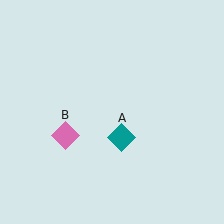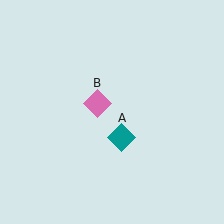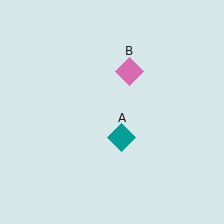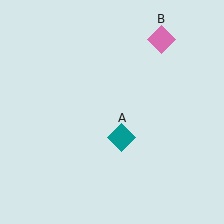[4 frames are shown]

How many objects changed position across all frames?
1 object changed position: pink diamond (object B).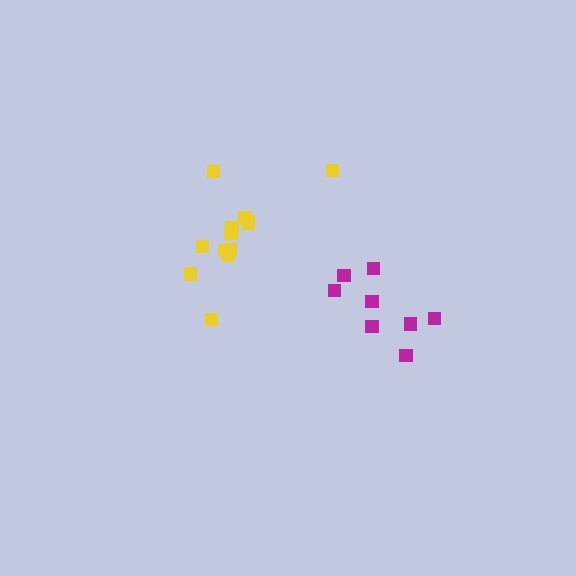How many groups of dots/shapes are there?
There are 2 groups.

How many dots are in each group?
Group 1: 8 dots, Group 2: 13 dots (21 total).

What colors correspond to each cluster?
The clusters are colored: magenta, yellow.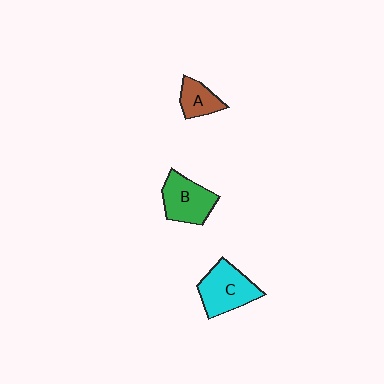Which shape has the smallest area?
Shape A (brown).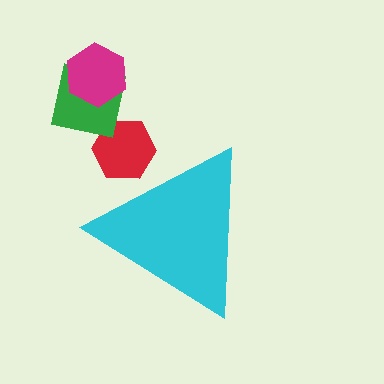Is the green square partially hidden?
No, the green square is fully visible.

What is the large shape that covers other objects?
A cyan triangle.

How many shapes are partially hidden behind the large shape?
1 shape is partially hidden.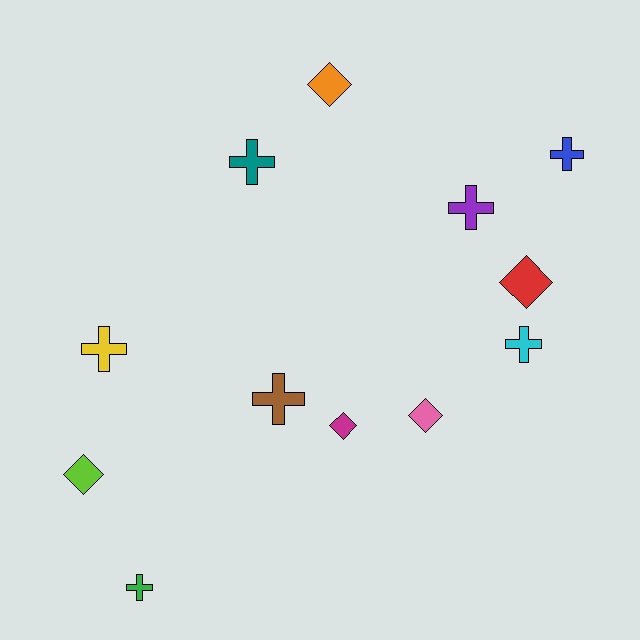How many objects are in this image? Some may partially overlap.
There are 12 objects.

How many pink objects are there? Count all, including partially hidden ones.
There is 1 pink object.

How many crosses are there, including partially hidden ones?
There are 7 crosses.